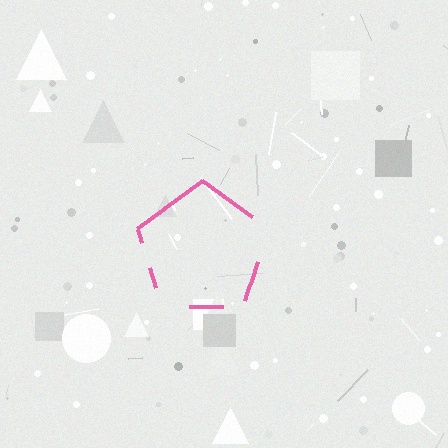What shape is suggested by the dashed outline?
The dashed outline suggests a pentagon.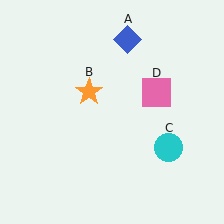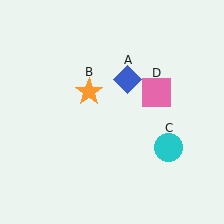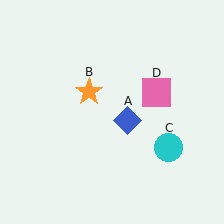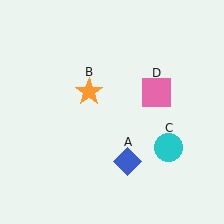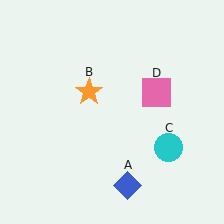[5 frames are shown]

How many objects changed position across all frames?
1 object changed position: blue diamond (object A).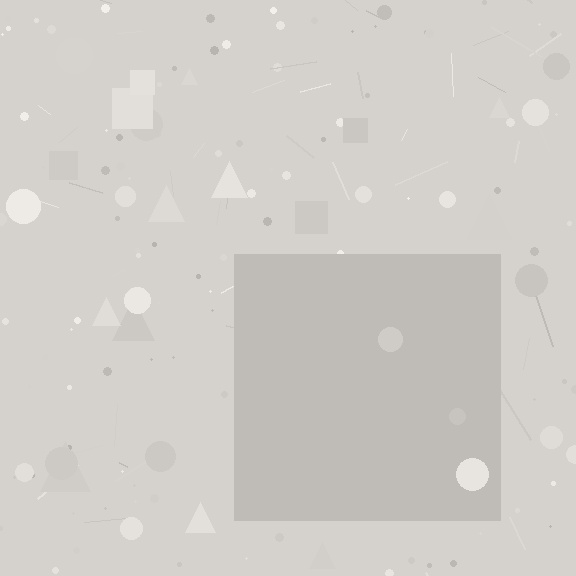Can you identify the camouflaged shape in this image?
The camouflaged shape is a square.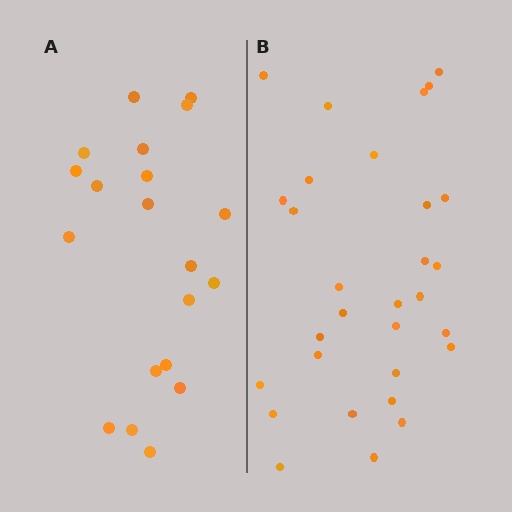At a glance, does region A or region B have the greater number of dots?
Region B (the right region) has more dots.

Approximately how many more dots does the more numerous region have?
Region B has roughly 10 or so more dots than region A.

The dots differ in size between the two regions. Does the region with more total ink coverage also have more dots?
No. Region A has more total ink coverage because its dots are larger, but region B actually contains more individual dots. Total area can be misleading — the number of items is what matters here.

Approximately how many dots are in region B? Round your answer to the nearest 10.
About 30 dots.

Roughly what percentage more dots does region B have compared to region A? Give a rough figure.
About 50% more.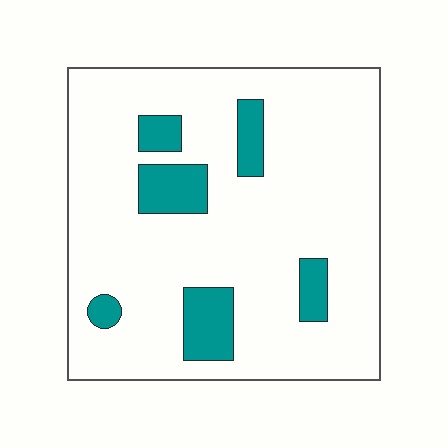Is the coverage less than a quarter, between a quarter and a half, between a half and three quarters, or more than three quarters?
Less than a quarter.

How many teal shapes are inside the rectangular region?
6.